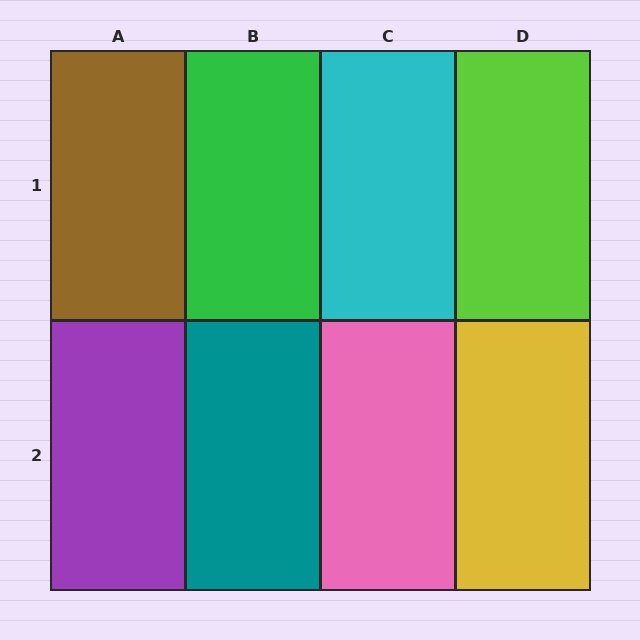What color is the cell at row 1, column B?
Green.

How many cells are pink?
1 cell is pink.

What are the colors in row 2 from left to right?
Purple, teal, pink, yellow.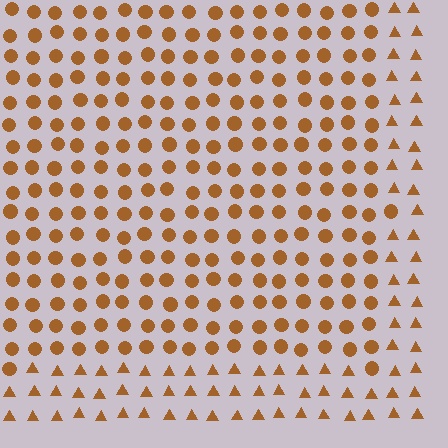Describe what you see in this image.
The image is filled with small brown elements arranged in a uniform grid. A rectangle-shaped region contains circles, while the surrounding area contains triangles. The boundary is defined purely by the change in element shape.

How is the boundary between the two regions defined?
The boundary is defined by a change in element shape: circles inside vs. triangles outside. All elements share the same color and spacing.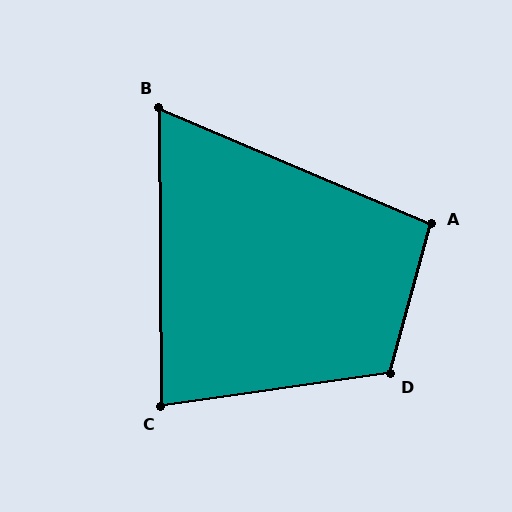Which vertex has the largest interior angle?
D, at approximately 114 degrees.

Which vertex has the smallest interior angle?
B, at approximately 66 degrees.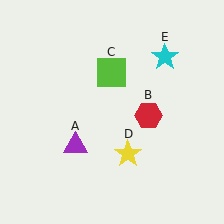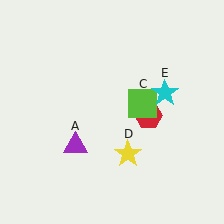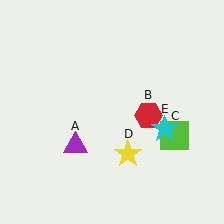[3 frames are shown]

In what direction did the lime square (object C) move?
The lime square (object C) moved down and to the right.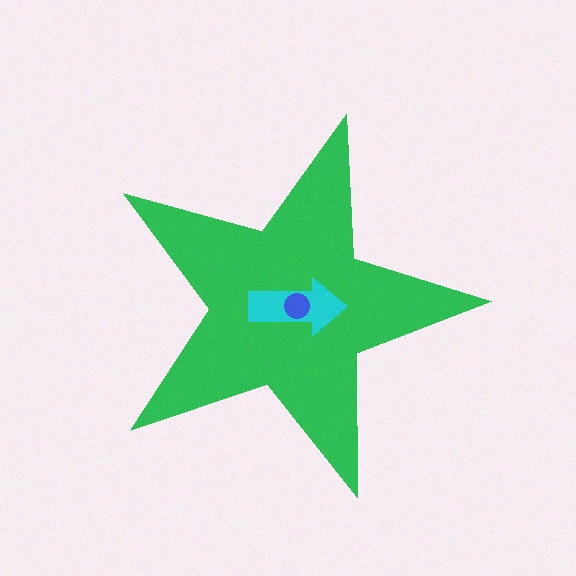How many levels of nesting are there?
3.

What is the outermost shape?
The green star.